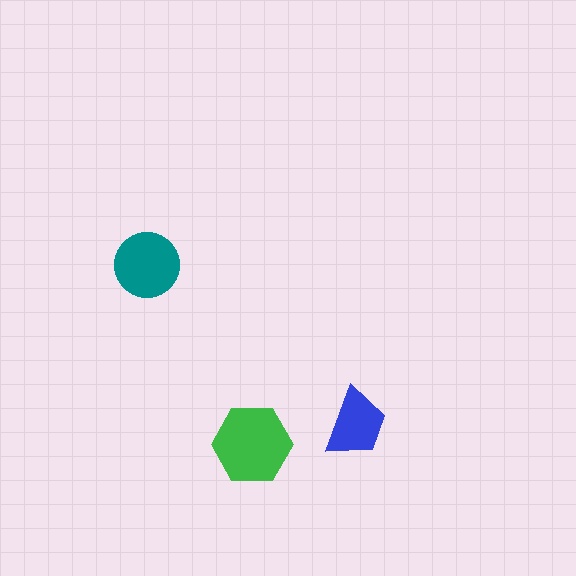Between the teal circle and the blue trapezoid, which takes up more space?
The teal circle.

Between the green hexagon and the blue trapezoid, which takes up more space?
The green hexagon.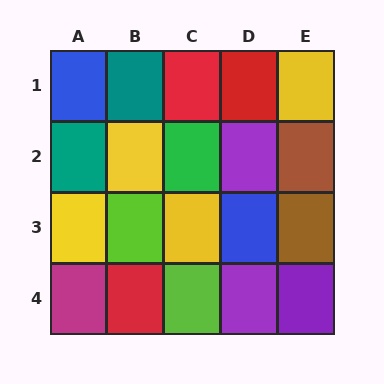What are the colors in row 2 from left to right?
Teal, yellow, green, purple, brown.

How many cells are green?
1 cell is green.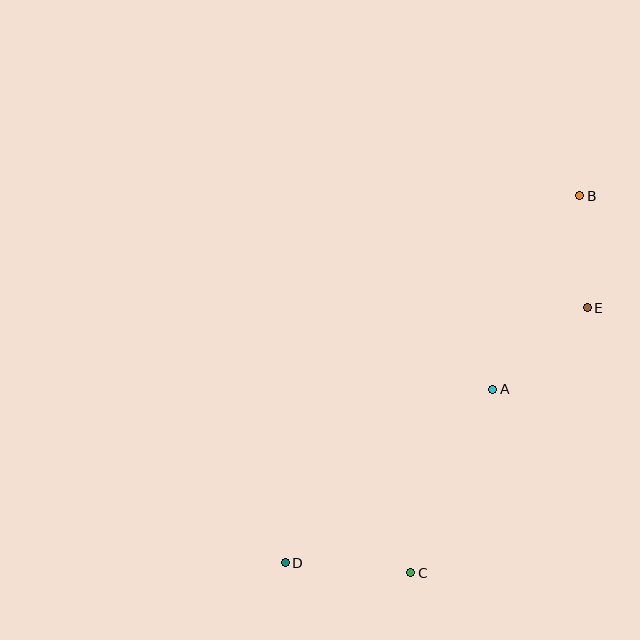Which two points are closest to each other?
Points B and E are closest to each other.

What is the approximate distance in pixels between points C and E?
The distance between C and E is approximately 319 pixels.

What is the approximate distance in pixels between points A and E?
The distance between A and E is approximately 124 pixels.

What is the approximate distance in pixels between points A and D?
The distance between A and D is approximately 270 pixels.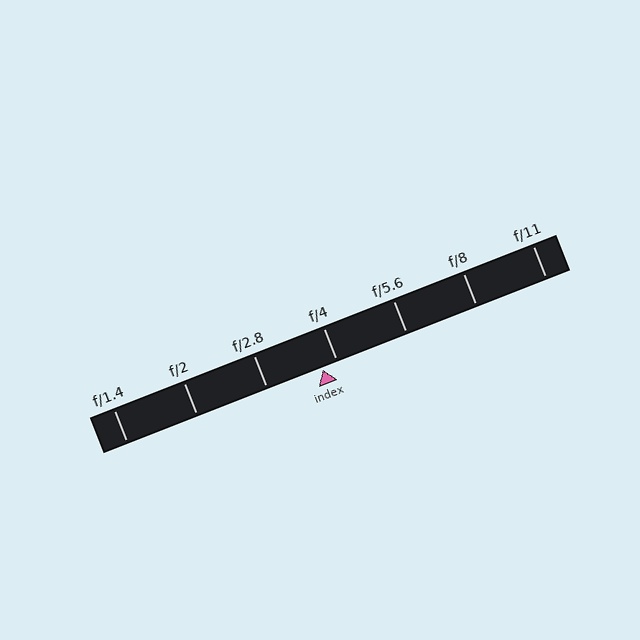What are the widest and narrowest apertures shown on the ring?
The widest aperture shown is f/1.4 and the narrowest is f/11.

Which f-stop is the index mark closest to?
The index mark is closest to f/4.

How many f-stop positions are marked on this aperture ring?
There are 7 f-stop positions marked.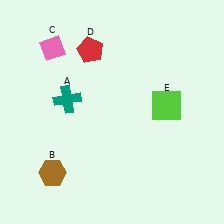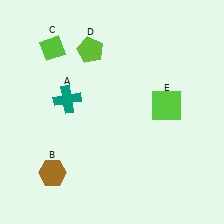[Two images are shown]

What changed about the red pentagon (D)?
In Image 1, D is red. In Image 2, it changed to lime.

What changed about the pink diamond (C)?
In Image 1, C is pink. In Image 2, it changed to lime.